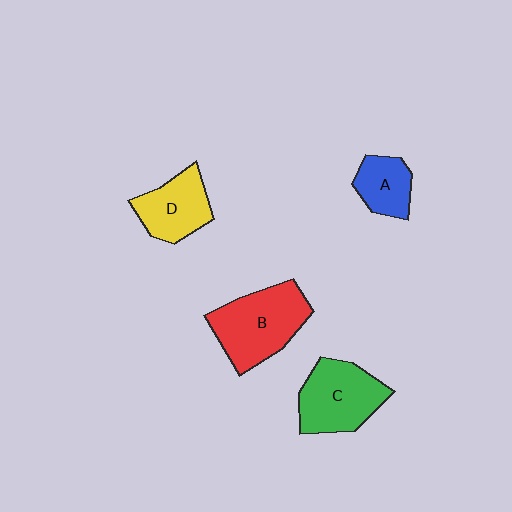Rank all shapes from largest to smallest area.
From largest to smallest: B (red), C (green), D (yellow), A (blue).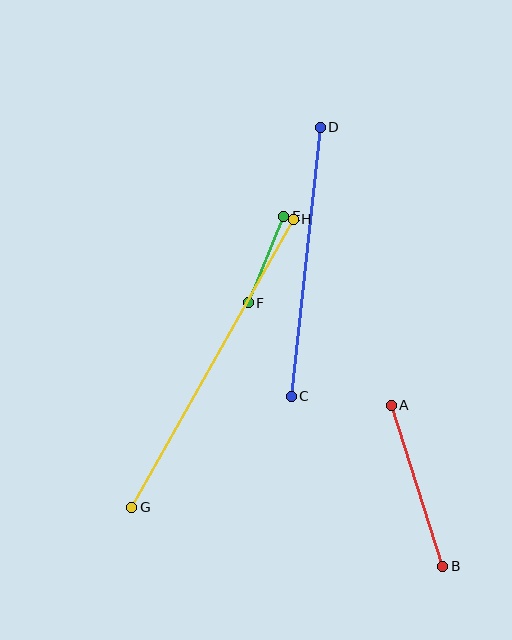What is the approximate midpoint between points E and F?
The midpoint is at approximately (266, 260) pixels.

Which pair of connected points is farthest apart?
Points G and H are farthest apart.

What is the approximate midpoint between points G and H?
The midpoint is at approximately (212, 363) pixels.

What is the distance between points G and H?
The distance is approximately 330 pixels.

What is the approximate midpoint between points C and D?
The midpoint is at approximately (306, 262) pixels.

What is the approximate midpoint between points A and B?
The midpoint is at approximately (417, 486) pixels.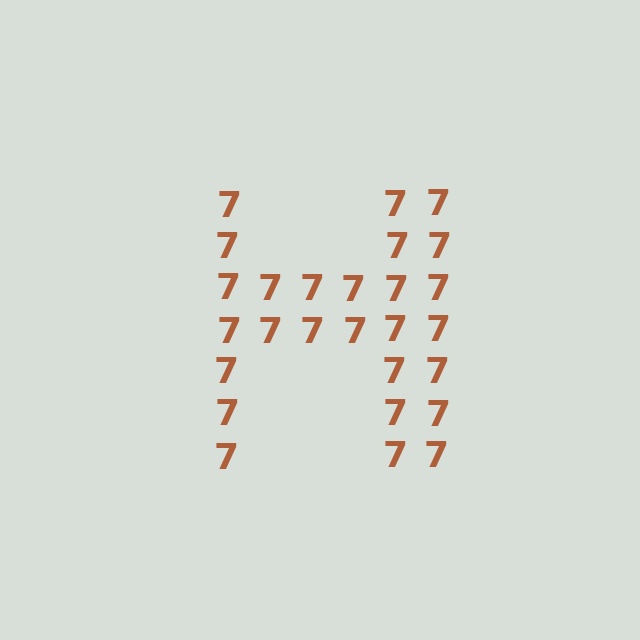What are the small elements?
The small elements are digit 7's.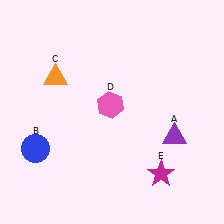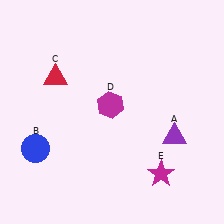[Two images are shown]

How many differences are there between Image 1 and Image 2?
There are 2 differences between the two images.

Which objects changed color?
C changed from orange to red. D changed from pink to magenta.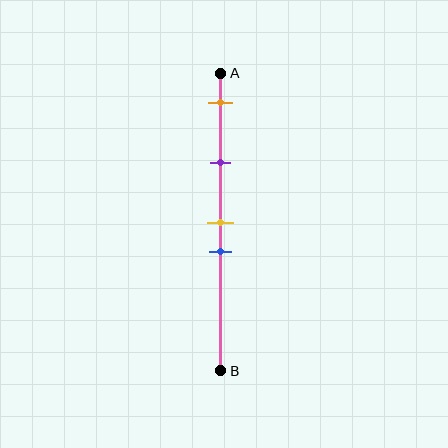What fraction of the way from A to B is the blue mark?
The blue mark is approximately 60% (0.6) of the way from A to B.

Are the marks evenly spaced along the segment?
No, the marks are not evenly spaced.